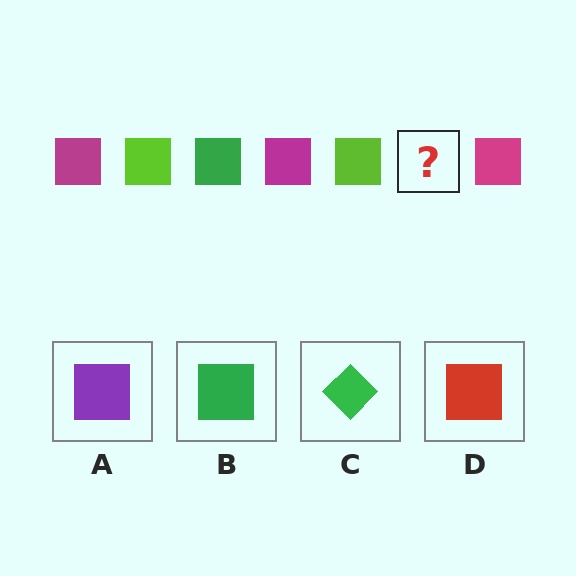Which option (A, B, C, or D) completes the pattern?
B.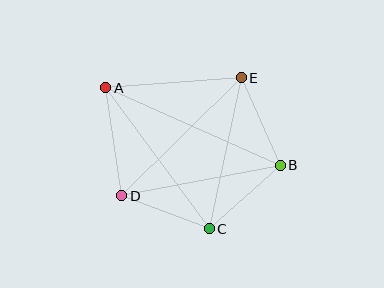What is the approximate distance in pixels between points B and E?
The distance between B and E is approximately 96 pixels.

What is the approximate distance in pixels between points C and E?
The distance between C and E is approximately 155 pixels.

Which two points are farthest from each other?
Points A and B are farthest from each other.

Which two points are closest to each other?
Points C and D are closest to each other.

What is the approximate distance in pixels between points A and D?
The distance between A and D is approximately 109 pixels.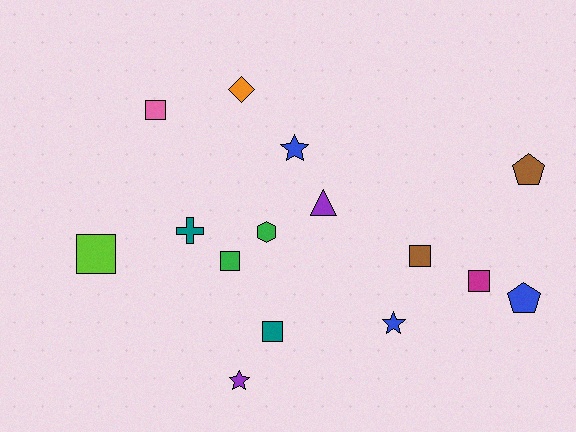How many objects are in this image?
There are 15 objects.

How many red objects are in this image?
There are no red objects.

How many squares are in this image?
There are 6 squares.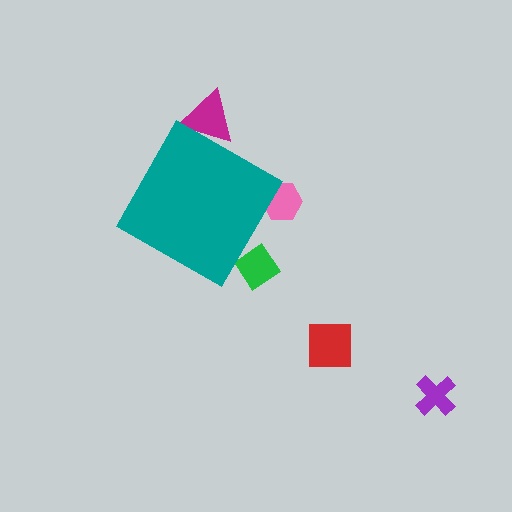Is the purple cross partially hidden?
No, the purple cross is fully visible.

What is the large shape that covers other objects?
A teal diamond.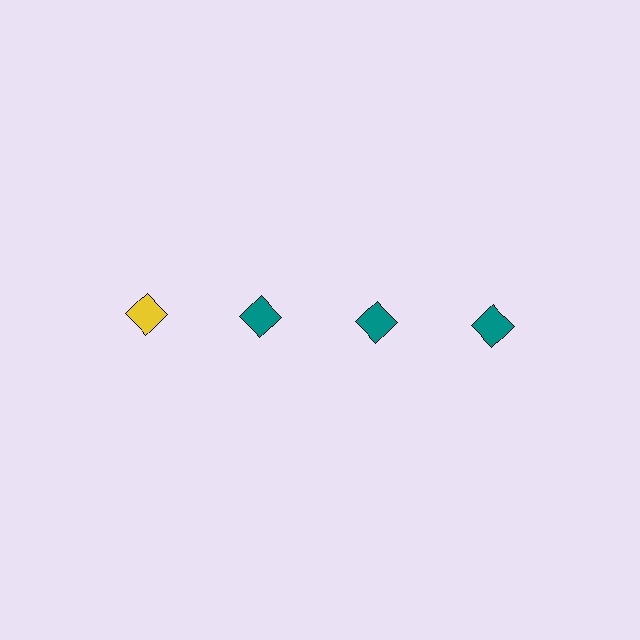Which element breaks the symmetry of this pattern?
The yellow diamond in the top row, leftmost column breaks the symmetry. All other shapes are teal diamonds.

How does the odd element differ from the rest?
It has a different color: yellow instead of teal.